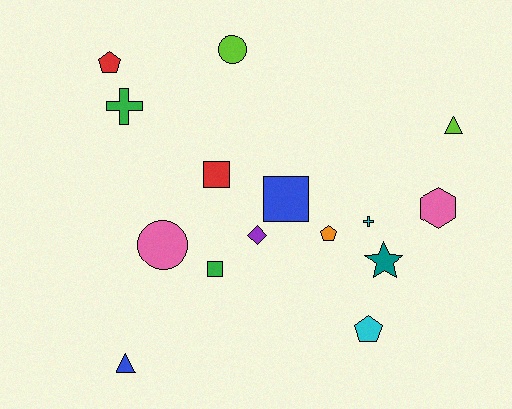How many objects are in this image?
There are 15 objects.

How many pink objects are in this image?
There are 2 pink objects.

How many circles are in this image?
There are 2 circles.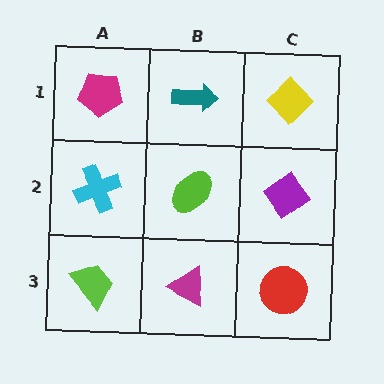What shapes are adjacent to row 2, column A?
A magenta pentagon (row 1, column A), a lime trapezoid (row 3, column A), a lime ellipse (row 2, column B).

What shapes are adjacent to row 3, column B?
A lime ellipse (row 2, column B), a lime trapezoid (row 3, column A), a red circle (row 3, column C).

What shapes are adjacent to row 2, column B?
A teal arrow (row 1, column B), a magenta triangle (row 3, column B), a cyan cross (row 2, column A), a purple diamond (row 2, column C).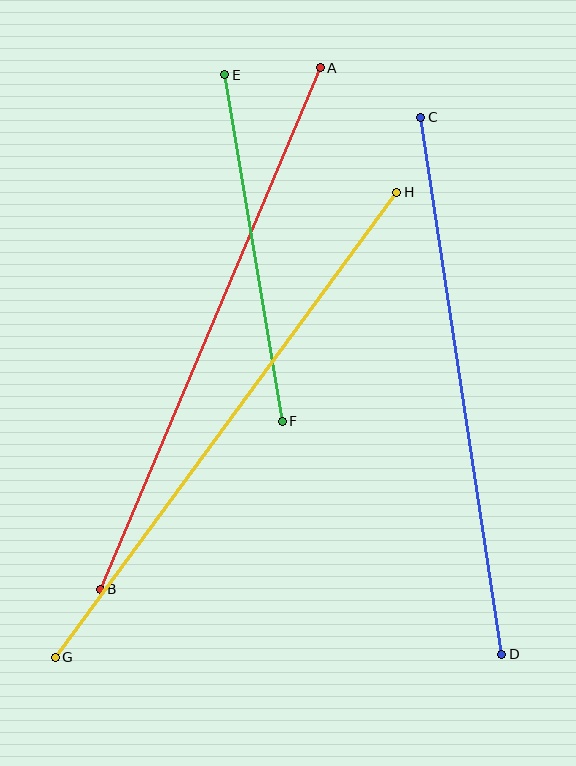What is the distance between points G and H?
The distance is approximately 577 pixels.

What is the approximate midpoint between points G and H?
The midpoint is at approximately (226, 425) pixels.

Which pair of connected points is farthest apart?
Points G and H are farthest apart.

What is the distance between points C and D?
The distance is approximately 543 pixels.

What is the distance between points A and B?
The distance is approximately 566 pixels.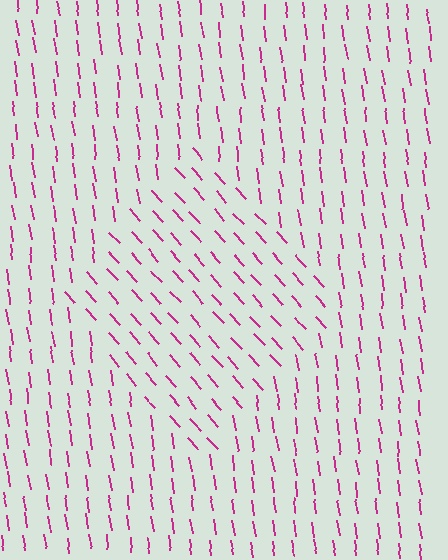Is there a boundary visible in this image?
Yes, there is a texture boundary formed by a change in line orientation.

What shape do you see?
I see a diamond.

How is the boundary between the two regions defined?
The boundary is defined purely by a change in line orientation (approximately 34 degrees difference). All lines are the same color and thickness.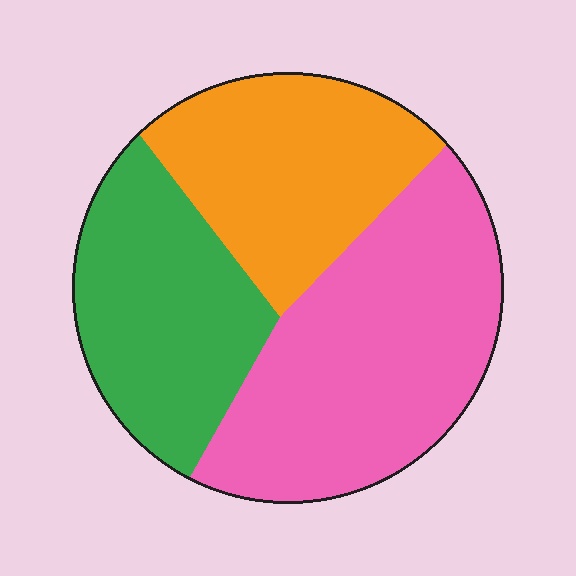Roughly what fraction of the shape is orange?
Orange takes up about one quarter (1/4) of the shape.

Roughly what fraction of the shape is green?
Green covers 29% of the shape.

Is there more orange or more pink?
Pink.